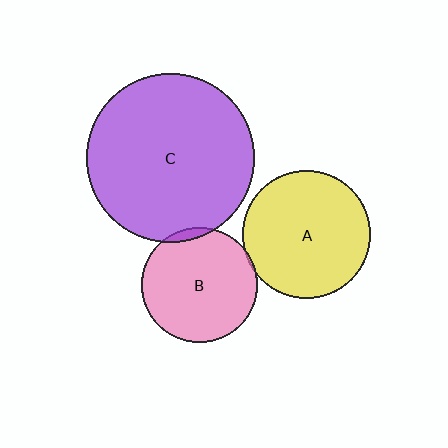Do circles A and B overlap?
Yes.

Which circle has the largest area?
Circle C (purple).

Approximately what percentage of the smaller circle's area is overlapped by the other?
Approximately 5%.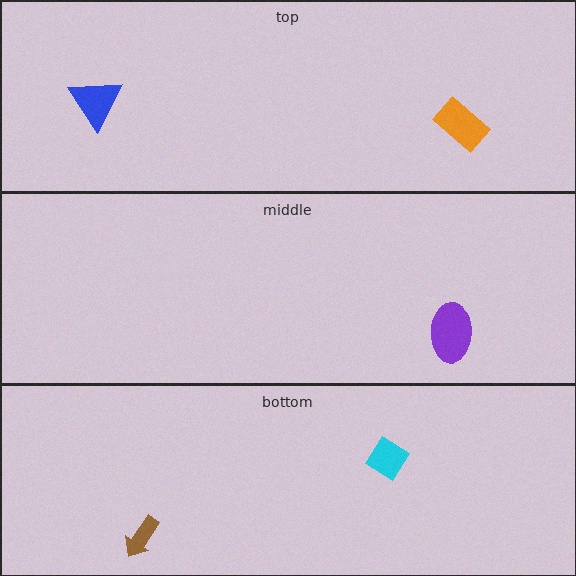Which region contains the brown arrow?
The bottom region.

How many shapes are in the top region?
2.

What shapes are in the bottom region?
The brown arrow, the cyan diamond.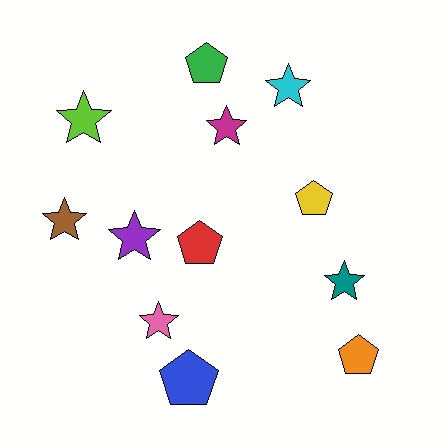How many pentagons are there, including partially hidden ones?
There are 5 pentagons.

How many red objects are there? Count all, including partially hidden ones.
There is 1 red object.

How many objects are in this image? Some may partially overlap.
There are 12 objects.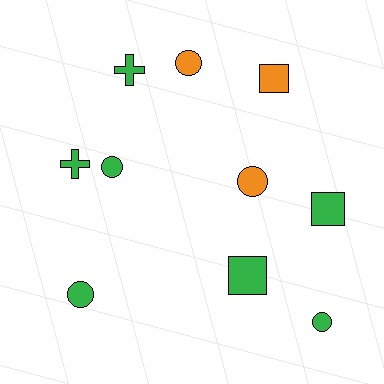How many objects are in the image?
There are 10 objects.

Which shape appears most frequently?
Circle, with 5 objects.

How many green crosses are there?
There are 2 green crosses.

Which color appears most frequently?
Green, with 7 objects.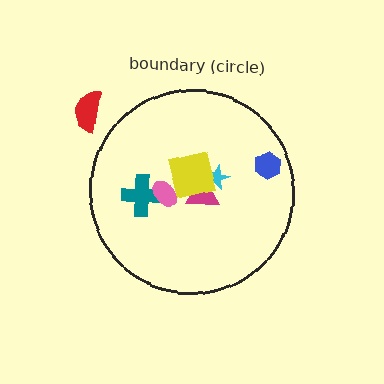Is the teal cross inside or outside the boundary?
Inside.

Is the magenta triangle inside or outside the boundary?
Inside.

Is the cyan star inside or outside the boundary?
Inside.